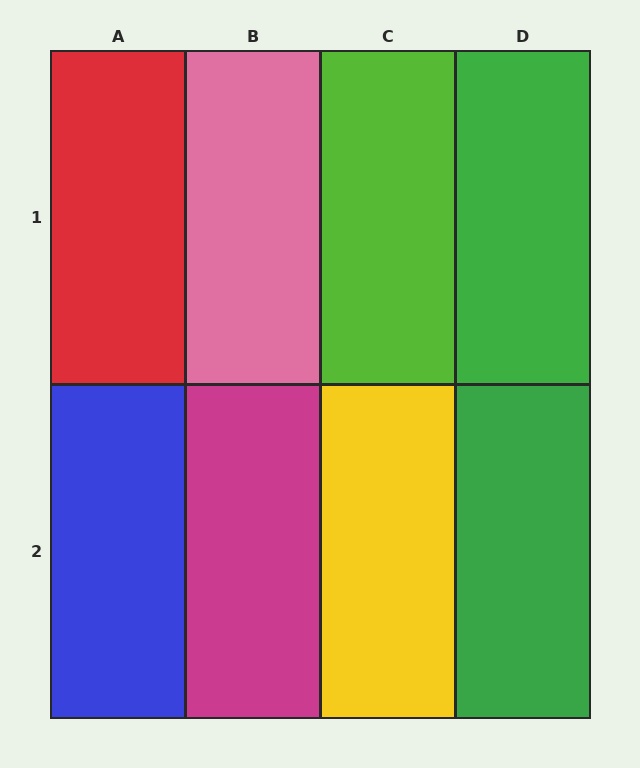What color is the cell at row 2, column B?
Magenta.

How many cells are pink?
1 cell is pink.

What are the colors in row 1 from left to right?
Red, pink, lime, green.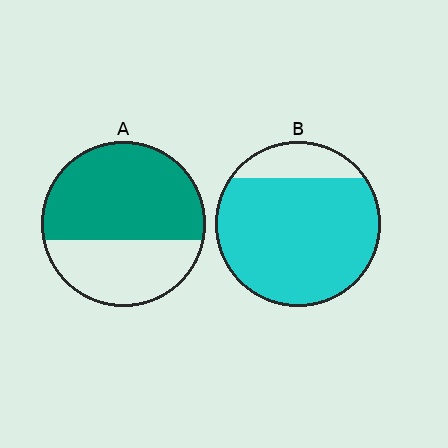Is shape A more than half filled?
Yes.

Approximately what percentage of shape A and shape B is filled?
A is approximately 60% and B is approximately 85%.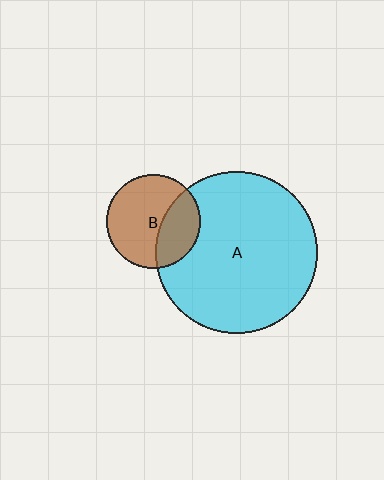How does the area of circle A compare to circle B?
Approximately 3.0 times.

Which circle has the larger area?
Circle A (cyan).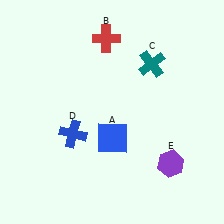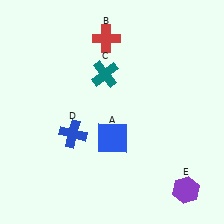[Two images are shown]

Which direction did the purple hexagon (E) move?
The purple hexagon (E) moved down.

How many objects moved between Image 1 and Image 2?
2 objects moved between the two images.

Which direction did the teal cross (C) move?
The teal cross (C) moved left.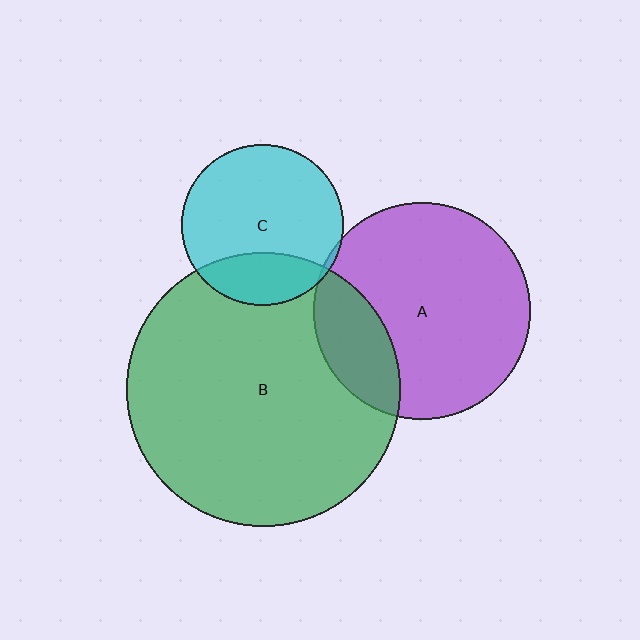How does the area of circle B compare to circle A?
Approximately 1.6 times.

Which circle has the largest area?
Circle B (green).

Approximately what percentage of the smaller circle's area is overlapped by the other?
Approximately 20%.